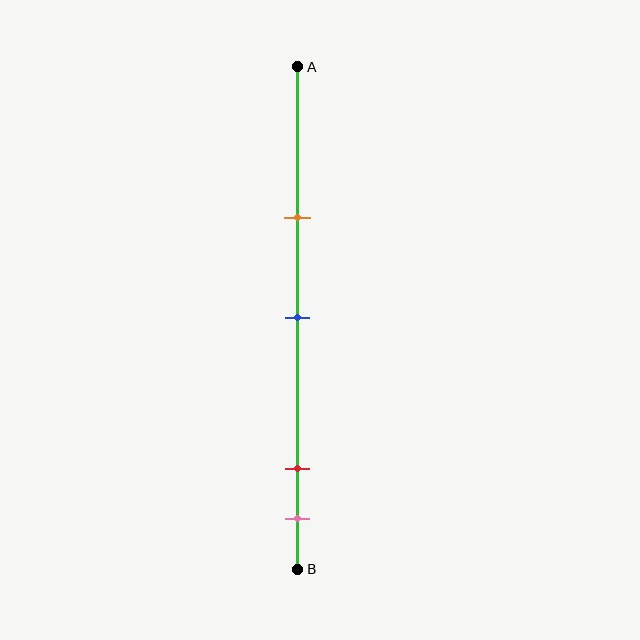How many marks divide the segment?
There are 4 marks dividing the segment.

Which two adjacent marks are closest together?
The red and pink marks are the closest adjacent pair.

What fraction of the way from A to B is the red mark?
The red mark is approximately 80% (0.8) of the way from A to B.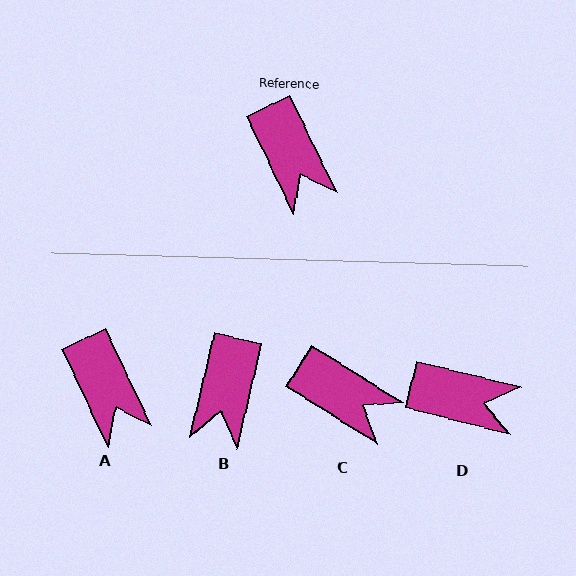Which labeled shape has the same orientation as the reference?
A.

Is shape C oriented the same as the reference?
No, it is off by about 32 degrees.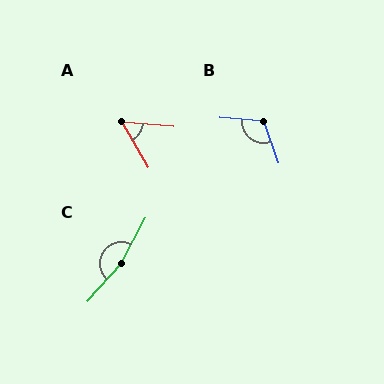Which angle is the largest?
C, at approximately 166 degrees.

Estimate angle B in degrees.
Approximately 115 degrees.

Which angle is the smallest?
A, at approximately 55 degrees.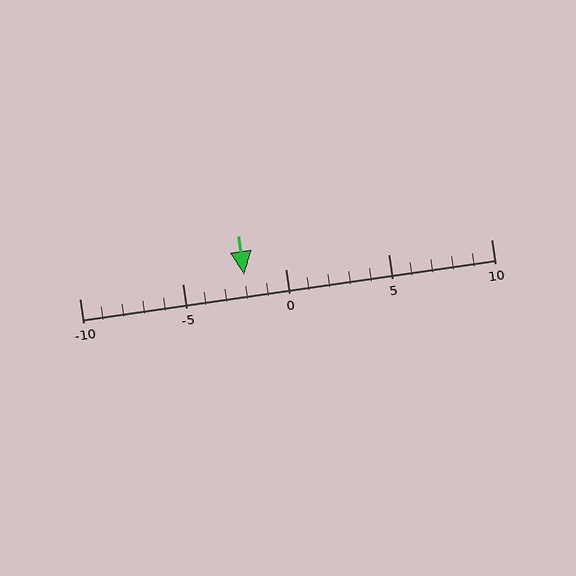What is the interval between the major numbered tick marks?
The major tick marks are spaced 5 units apart.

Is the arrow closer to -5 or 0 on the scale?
The arrow is closer to 0.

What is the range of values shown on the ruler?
The ruler shows values from -10 to 10.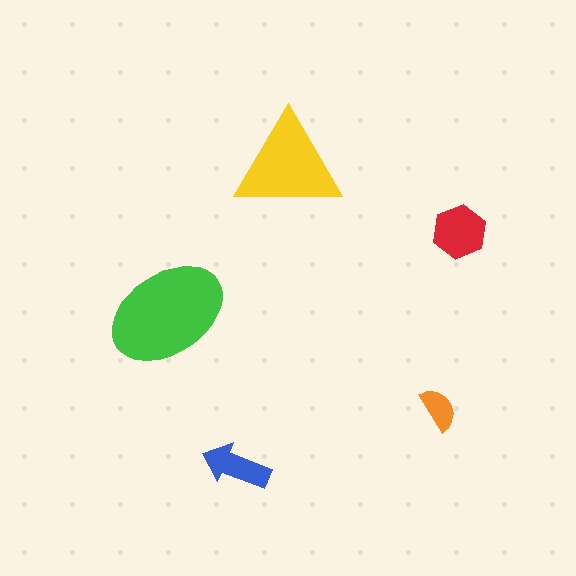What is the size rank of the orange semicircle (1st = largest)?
5th.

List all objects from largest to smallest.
The green ellipse, the yellow triangle, the red hexagon, the blue arrow, the orange semicircle.